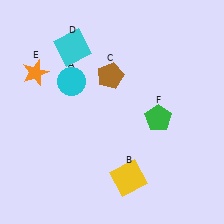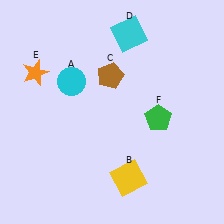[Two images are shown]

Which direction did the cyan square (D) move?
The cyan square (D) moved right.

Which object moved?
The cyan square (D) moved right.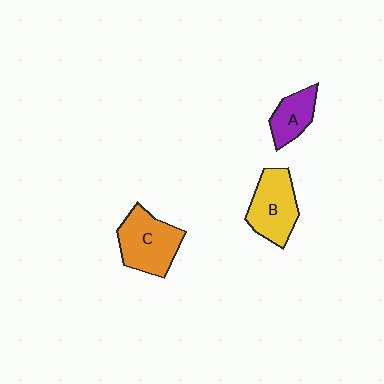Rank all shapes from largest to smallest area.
From largest to smallest: C (orange), B (yellow), A (purple).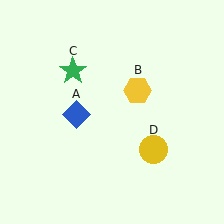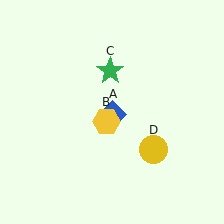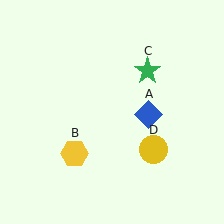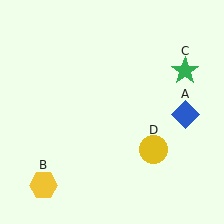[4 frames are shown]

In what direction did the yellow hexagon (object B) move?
The yellow hexagon (object B) moved down and to the left.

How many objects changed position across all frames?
3 objects changed position: blue diamond (object A), yellow hexagon (object B), green star (object C).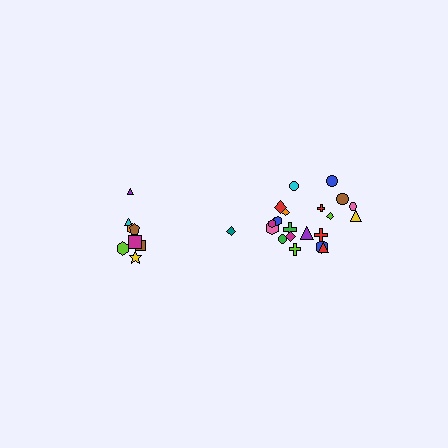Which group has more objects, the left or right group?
The right group.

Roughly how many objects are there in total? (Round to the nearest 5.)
Roughly 30 objects in total.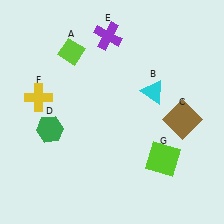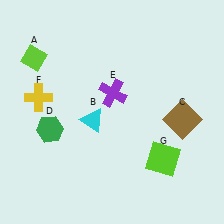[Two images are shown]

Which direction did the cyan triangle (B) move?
The cyan triangle (B) moved left.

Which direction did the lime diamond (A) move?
The lime diamond (A) moved left.